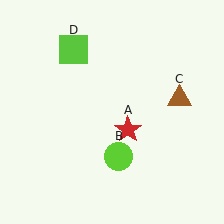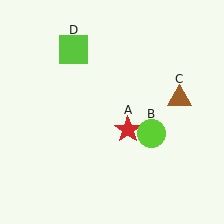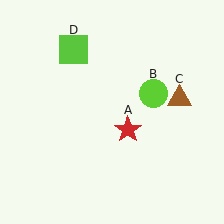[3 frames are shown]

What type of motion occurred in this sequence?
The lime circle (object B) rotated counterclockwise around the center of the scene.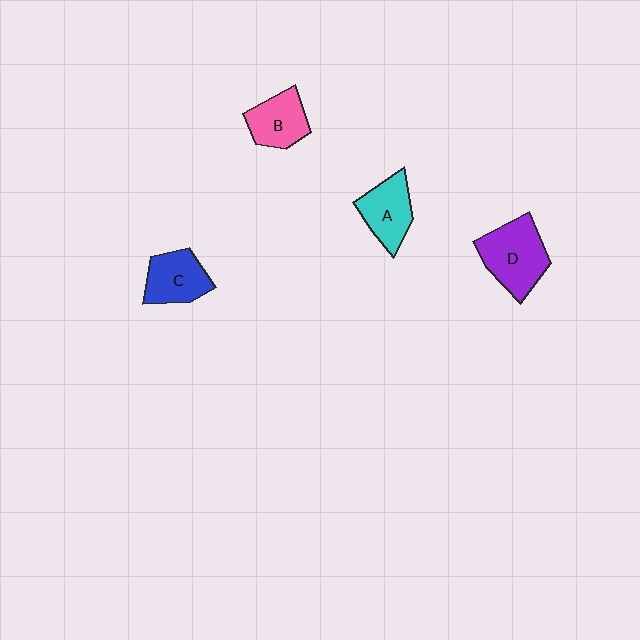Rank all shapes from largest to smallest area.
From largest to smallest: D (purple), C (blue), A (cyan), B (pink).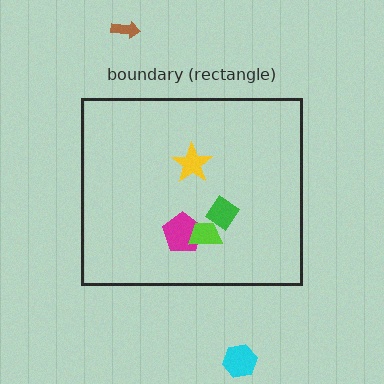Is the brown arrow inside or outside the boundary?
Outside.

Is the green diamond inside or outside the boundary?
Inside.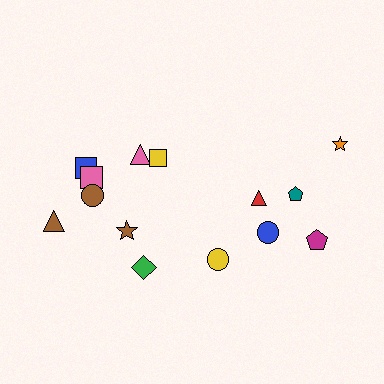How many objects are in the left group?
There are 8 objects.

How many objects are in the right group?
There are 6 objects.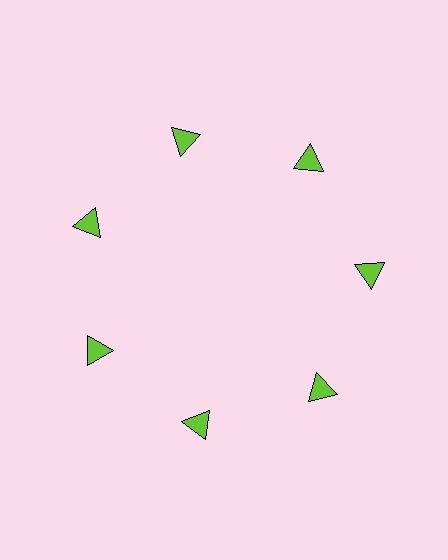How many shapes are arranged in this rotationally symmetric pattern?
There are 7 shapes, arranged in 7 groups of 1.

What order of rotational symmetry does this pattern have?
This pattern has 7-fold rotational symmetry.